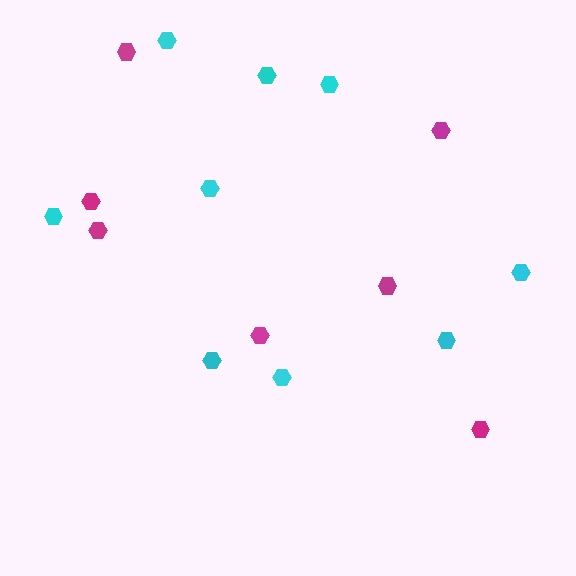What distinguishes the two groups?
There are 2 groups: one group of magenta hexagons (7) and one group of cyan hexagons (9).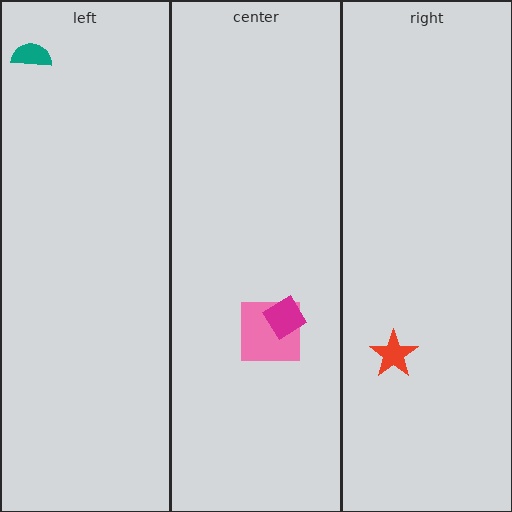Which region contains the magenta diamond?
The center region.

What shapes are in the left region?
The teal semicircle.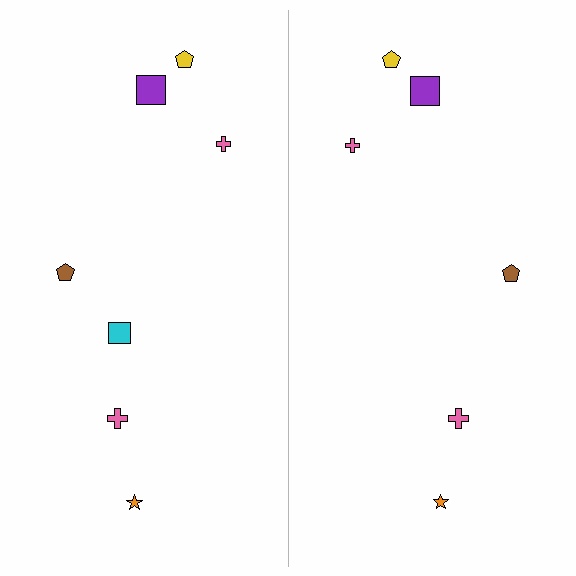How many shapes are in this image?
There are 13 shapes in this image.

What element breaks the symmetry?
A cyan square is missing from the right side.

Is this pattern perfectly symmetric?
No, the pattern is not perfectly symmetric. A cyan square is missing from the right side.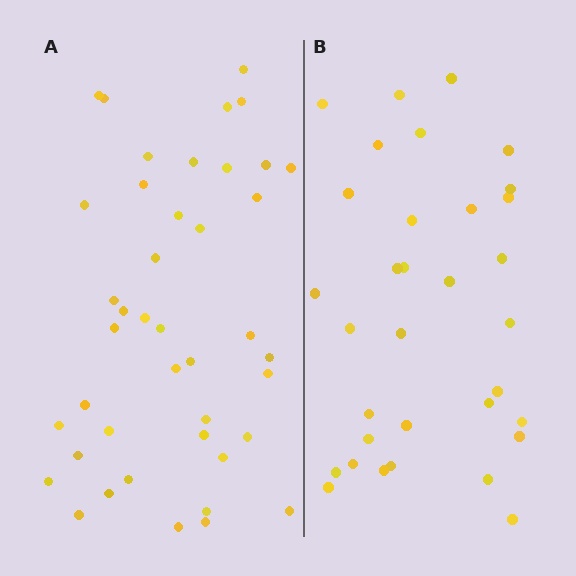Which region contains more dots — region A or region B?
Region A (the left region) has more dots.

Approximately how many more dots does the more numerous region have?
Region A has roughly 8 or so more dots than region B.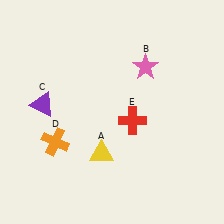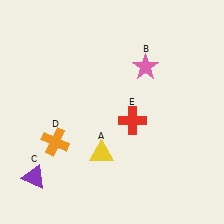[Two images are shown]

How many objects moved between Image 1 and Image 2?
1 object moved between the two images.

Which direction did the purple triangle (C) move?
The purple triangle (C) moved down.